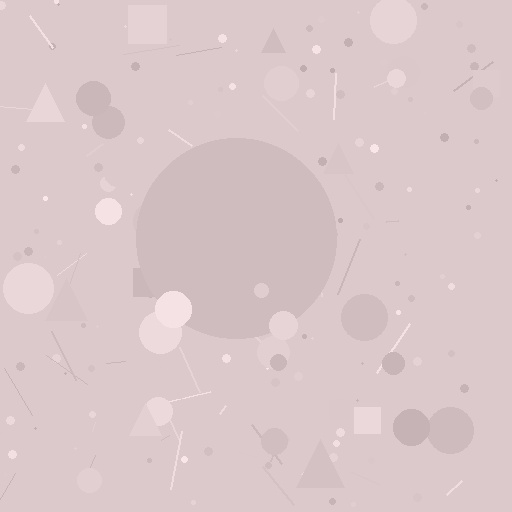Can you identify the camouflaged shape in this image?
The camouflaged shape is a circle.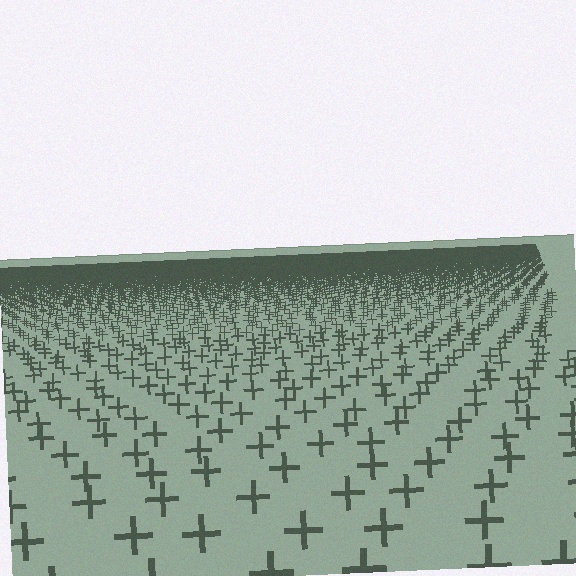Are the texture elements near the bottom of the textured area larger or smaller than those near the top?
Larger. Near the bottom, elements are closer to the viewer and appear at a bigger on-screen size.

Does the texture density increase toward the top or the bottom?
Density increases toward the top.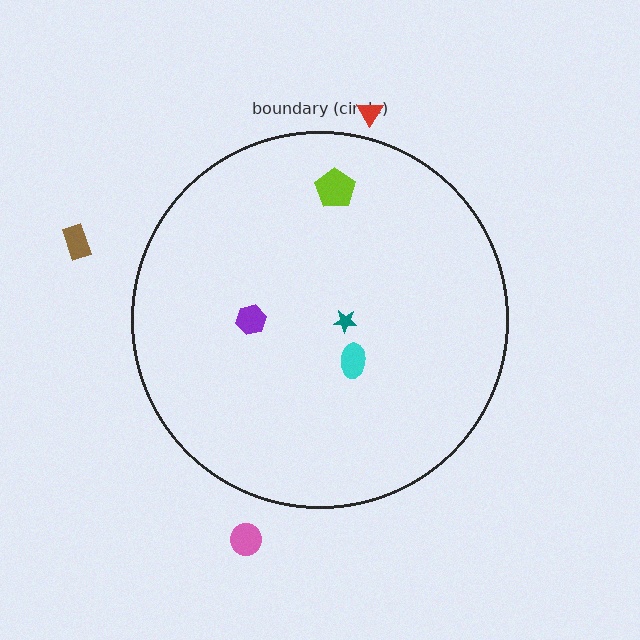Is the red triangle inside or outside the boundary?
Outside.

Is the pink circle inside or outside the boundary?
Outside.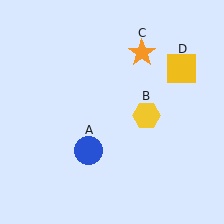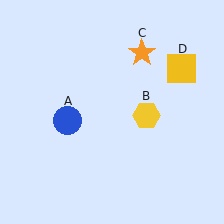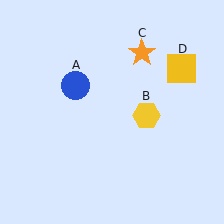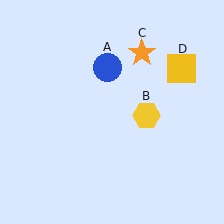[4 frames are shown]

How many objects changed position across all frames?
1 object changed position: blue circle (object A).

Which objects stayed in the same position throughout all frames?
Yellow hexagon (object B) and orange star (object C) and yellow square (object D) remained stationary.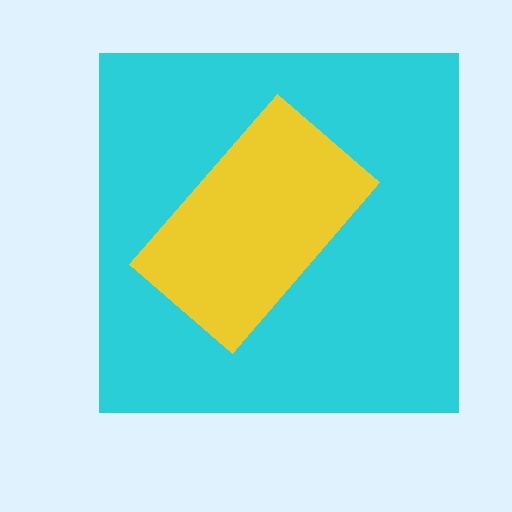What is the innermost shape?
The yellow rectangle.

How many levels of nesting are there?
2.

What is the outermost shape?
The cyan square.